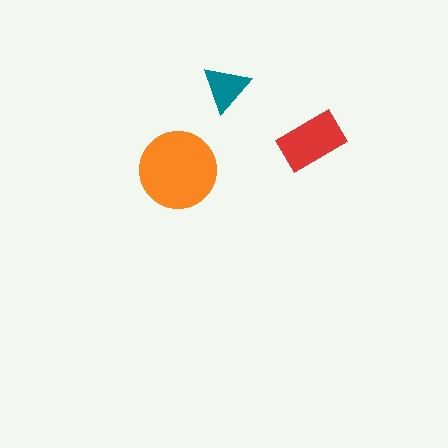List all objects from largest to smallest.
The orange circle, the red rectangle, the teal triangle.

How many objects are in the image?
There are 3 objects in the image.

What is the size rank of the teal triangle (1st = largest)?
3rd.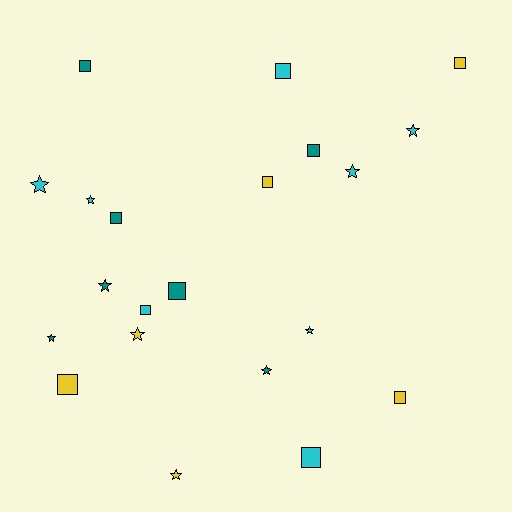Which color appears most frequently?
Cyan, with 8 objects.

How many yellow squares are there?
There are 4 yellow squares.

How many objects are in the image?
There are 21 objects.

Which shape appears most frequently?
Square, with 11 objects.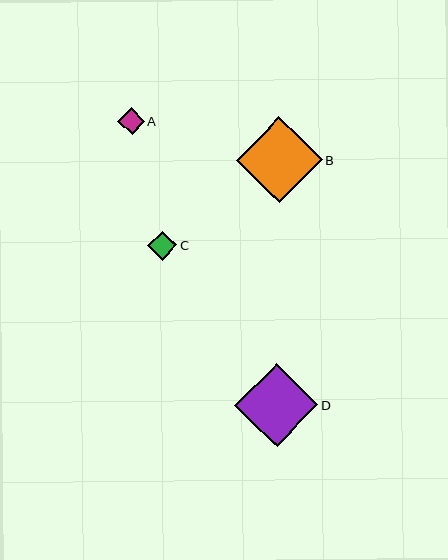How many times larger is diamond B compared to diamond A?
Diamond B is approximately 3.2 times the size of diamond A.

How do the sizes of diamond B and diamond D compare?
Diamond B and diamond D are approximately the same size.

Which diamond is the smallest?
Diamond A is the smallest with a size of approximately 27 pixels.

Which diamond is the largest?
Diamond B is the largest with a size of approximately 86 pixels.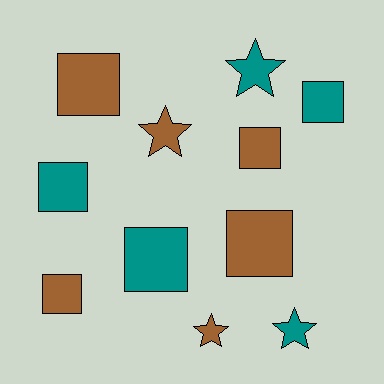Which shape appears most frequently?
Square, with 7 objects.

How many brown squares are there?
There are 4 brown squares.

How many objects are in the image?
There are 11 objects.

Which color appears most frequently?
Brown, with 6 objects.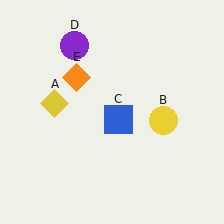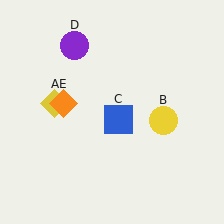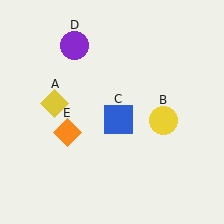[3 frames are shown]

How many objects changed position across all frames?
1 object changed position: orange diamond (object E).